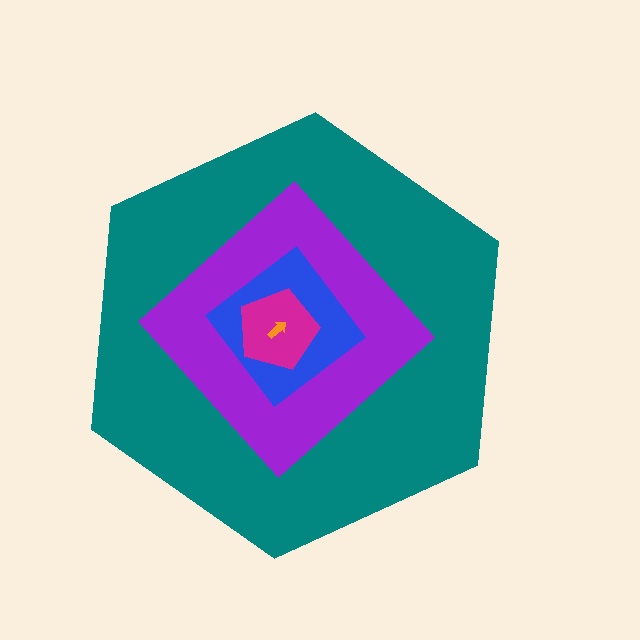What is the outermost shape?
The teal hexagon.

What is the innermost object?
The orange arrow.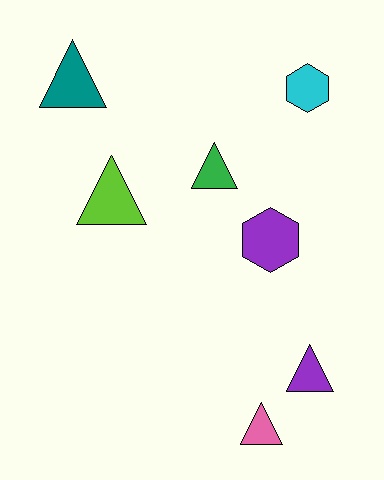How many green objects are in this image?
There is 1 green object.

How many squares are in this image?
There are no squares.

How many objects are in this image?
There are 7 objects.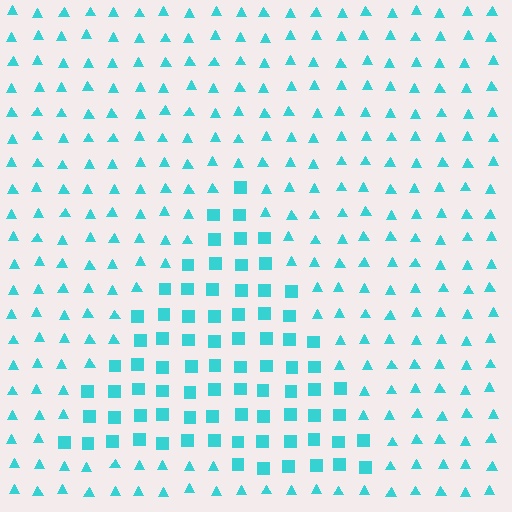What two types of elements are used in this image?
The image uses squares inside the triangle region and triangles outside it.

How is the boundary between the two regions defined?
The boundary is defined by a change in element shape: squares inside vs. triangles outside. All elements share the same color and spacing.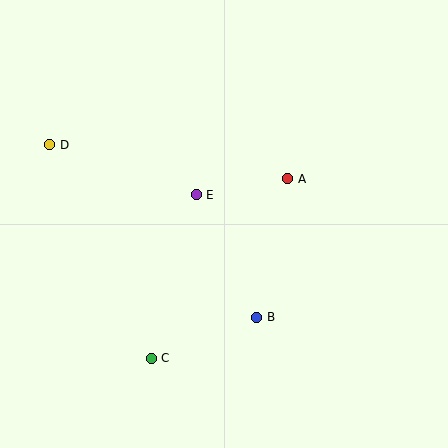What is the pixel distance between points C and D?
The distance between C and D is 236 pixels.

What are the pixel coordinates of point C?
Point C is at (151, 358).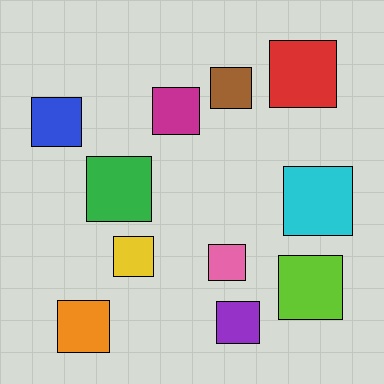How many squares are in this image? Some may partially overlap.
There are 11 squares.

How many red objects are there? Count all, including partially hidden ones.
There is 1 red object.